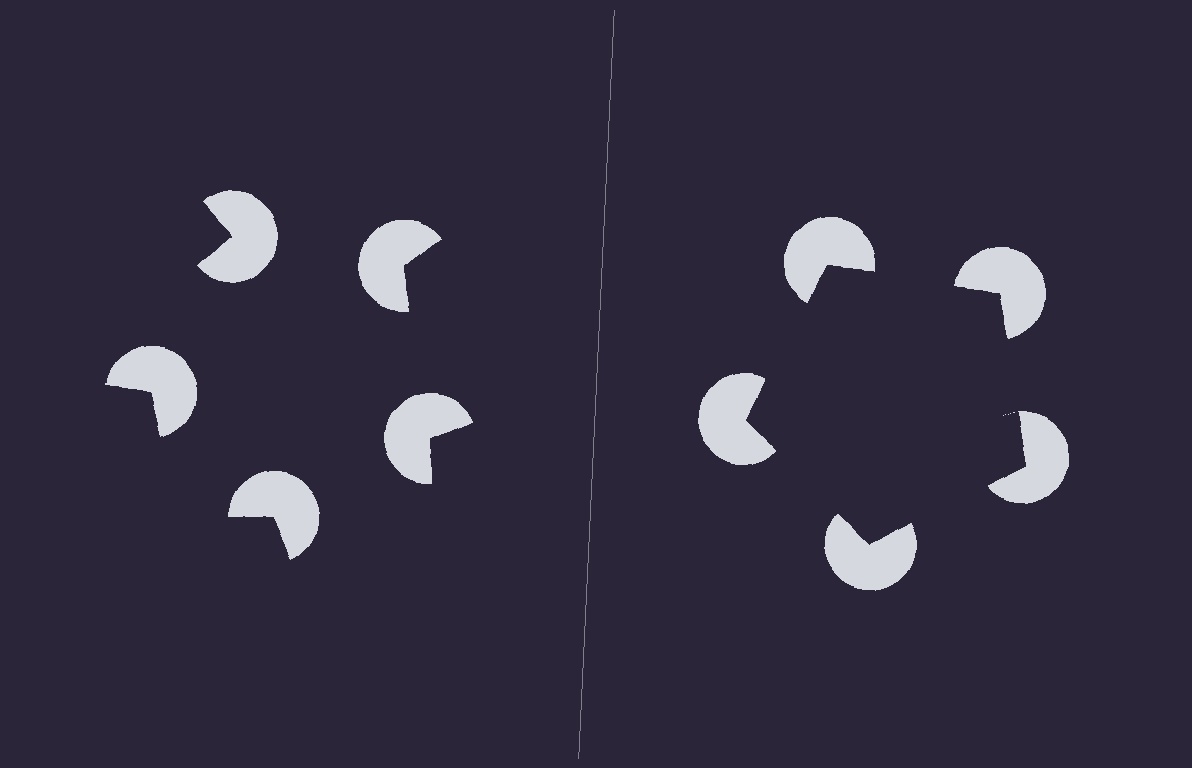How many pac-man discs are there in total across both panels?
10 — 5 on each side.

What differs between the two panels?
The pac-man discs are positioned identically on both sides; only the wedge orientations differ. On the right they align to a pentagon; on the left they are misaligned.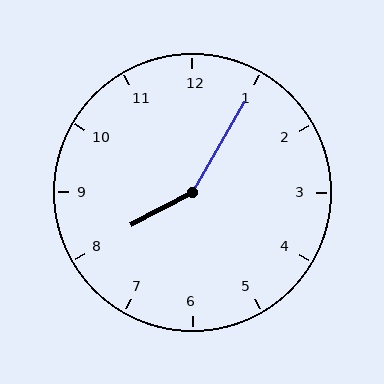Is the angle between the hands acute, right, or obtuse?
It is obtuse.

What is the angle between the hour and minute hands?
Approximately 148 degrees.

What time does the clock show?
8:05.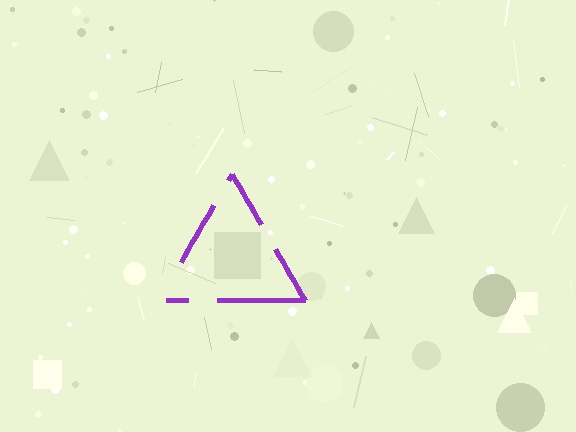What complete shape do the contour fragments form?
The contour fragments form a triangle.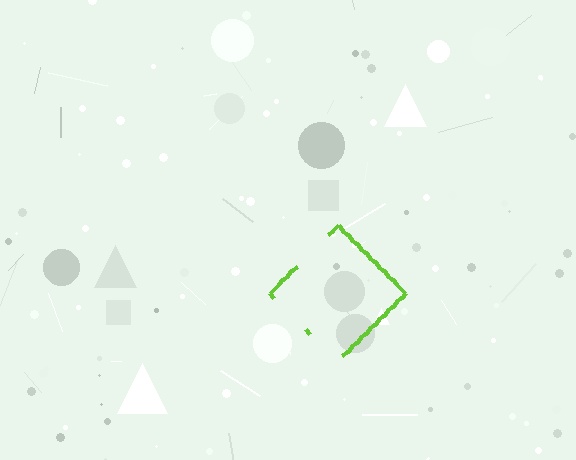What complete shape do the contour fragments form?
The contour fragments form a diamond.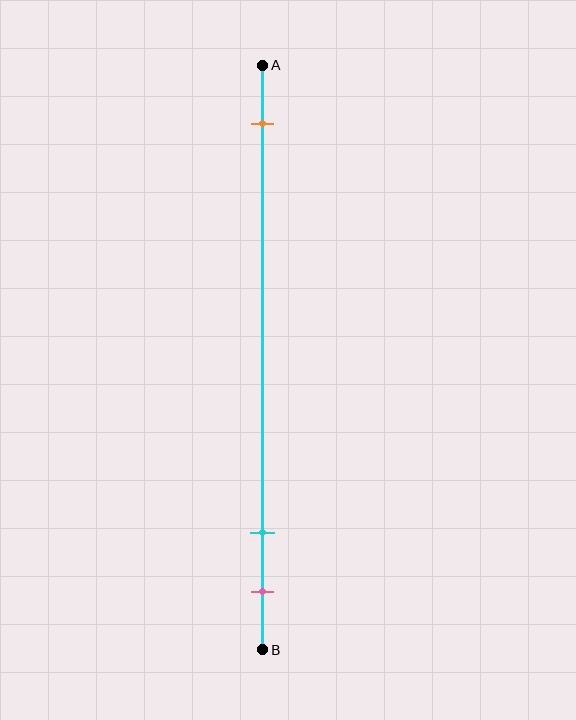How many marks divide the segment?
There are 3 marks dividing the segment.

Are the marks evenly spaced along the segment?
No, the marks are not evenly spaced.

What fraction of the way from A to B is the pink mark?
The pink mark is approximately 90% (0.9) of the way from A to B.